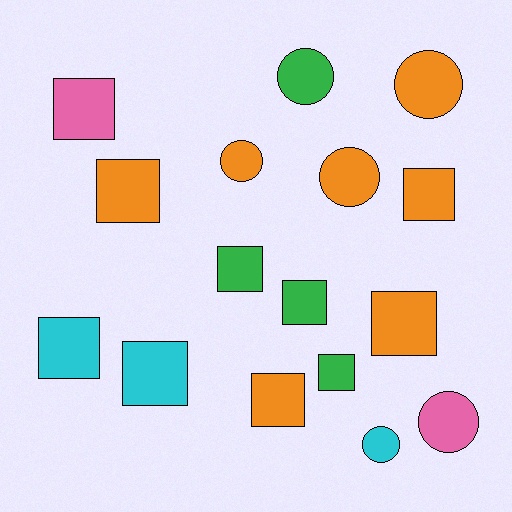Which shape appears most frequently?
Square, with 10 objects.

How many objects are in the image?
There are 16 objects.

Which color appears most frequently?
Orange, with 7 objects.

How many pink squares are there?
There is 1 pink square.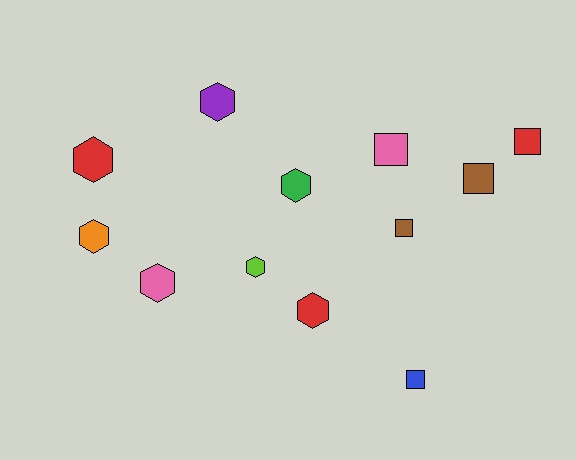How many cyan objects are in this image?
There are no cyan objects.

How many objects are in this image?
There are 12 objects.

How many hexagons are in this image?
There are 7 hexagons.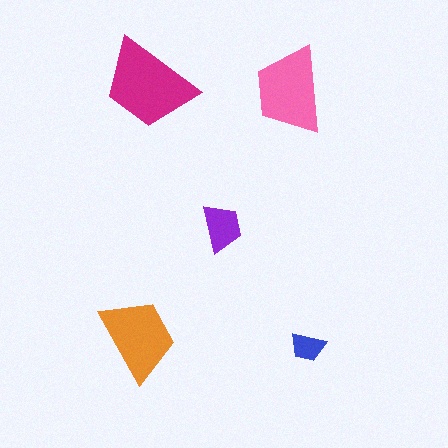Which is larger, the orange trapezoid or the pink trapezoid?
The pink one.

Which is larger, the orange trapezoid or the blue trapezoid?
The orange one.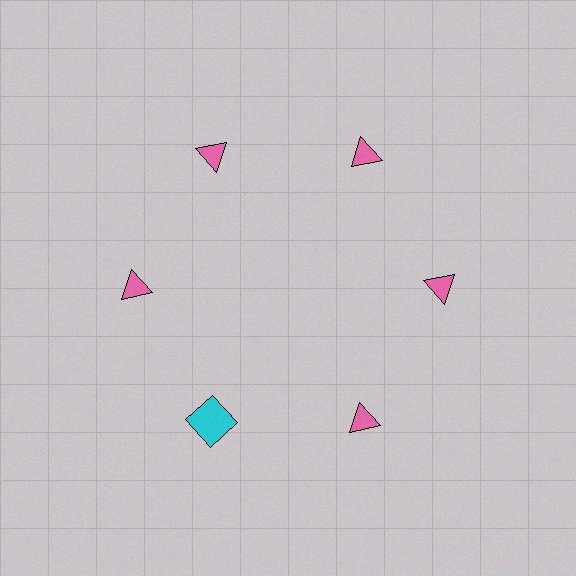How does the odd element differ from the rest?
It differs in both color (cyan instead of pink) and shape (square instead of triangle).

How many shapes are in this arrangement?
There are 6 shapes arranged in a ring pattern.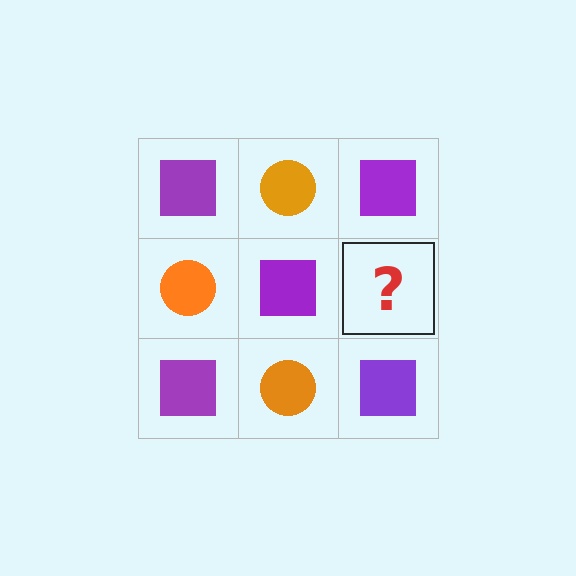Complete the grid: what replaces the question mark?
The question mark should be replaced with an orange circle.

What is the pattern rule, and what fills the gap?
The rule is that it alternates purple square and orange circle in a checkerboard pattern. The gap should be filled with an orange circle.